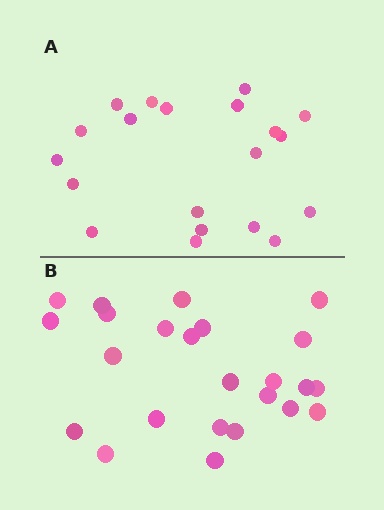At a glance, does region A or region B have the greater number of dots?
Region B (the bottom region) has more dots.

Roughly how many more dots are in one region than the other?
Region B has about 4 more dots than region A.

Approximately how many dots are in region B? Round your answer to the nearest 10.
About 20 dots. (The exact count is 24, which rounds to 20.)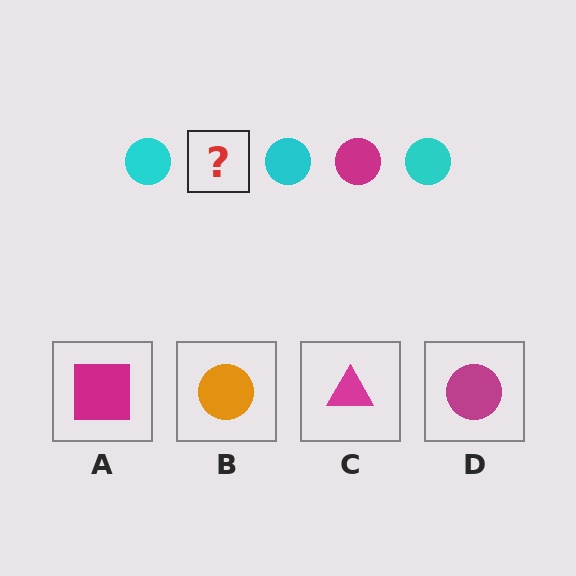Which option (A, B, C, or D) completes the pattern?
D.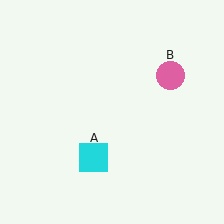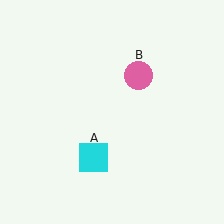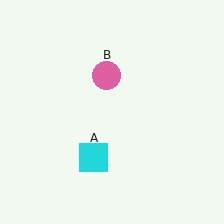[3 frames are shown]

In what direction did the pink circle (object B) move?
The pink circle (object B) moved left.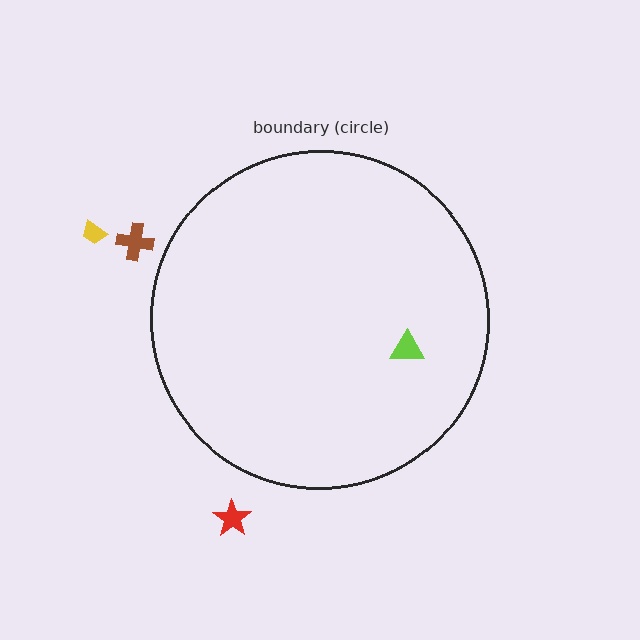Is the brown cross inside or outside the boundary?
Outside.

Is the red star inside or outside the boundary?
Outside.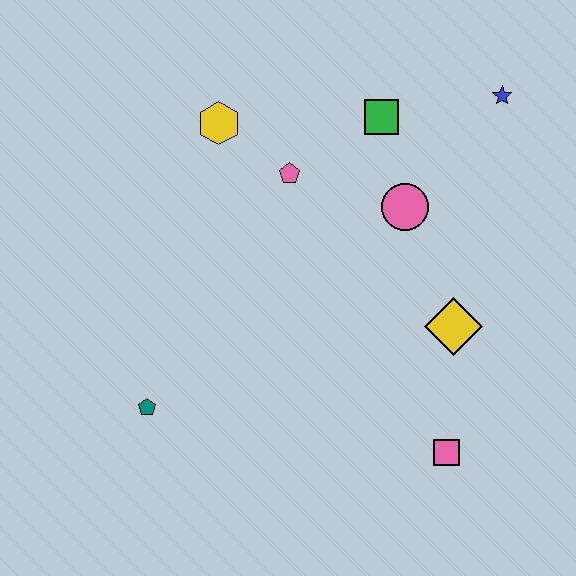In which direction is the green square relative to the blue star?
The green square is to the left of the blue star.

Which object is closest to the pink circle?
The green square is closest to the pink circle.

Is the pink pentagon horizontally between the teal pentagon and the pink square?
Yes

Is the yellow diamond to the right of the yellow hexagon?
Yes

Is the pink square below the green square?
Yes